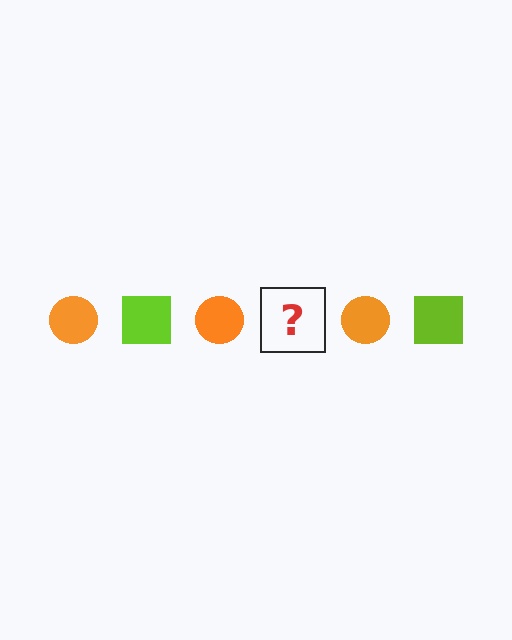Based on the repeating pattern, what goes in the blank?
The blank should be a lime square.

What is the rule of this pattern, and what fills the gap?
The rule is that the pattern alternates between orange circle and lime square. The gap should be filled with a lime square.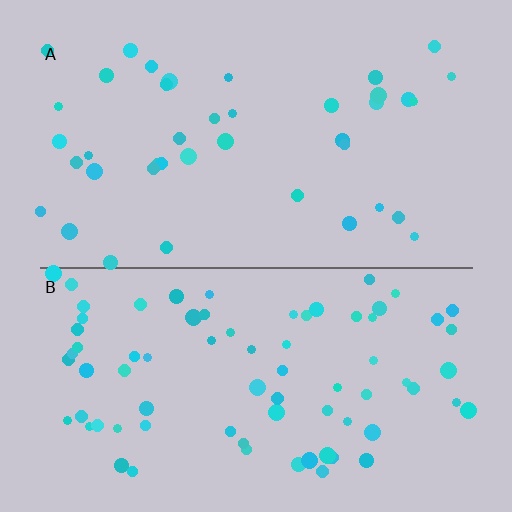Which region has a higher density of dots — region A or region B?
B (the bottom).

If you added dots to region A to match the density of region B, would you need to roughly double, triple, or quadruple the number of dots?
Approximately double.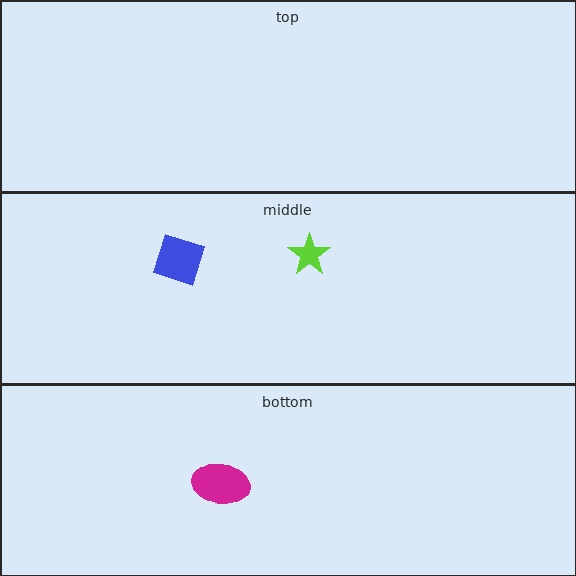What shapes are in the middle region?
The lime star, the blue diamond.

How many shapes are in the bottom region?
1.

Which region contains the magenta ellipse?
The bottom region.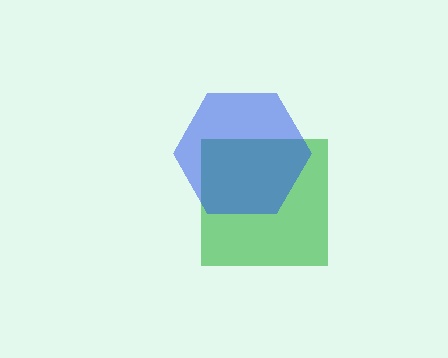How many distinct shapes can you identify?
There are 2 distinct shapes: a green square, a blue hexagon.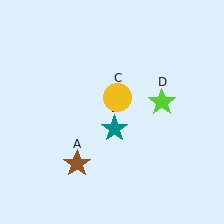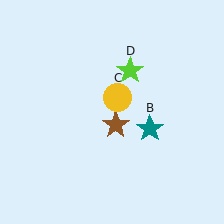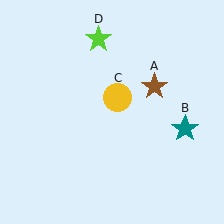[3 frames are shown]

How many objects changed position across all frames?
3 objects changed position: brown star (object A), teal star (object B), lime star (object D).